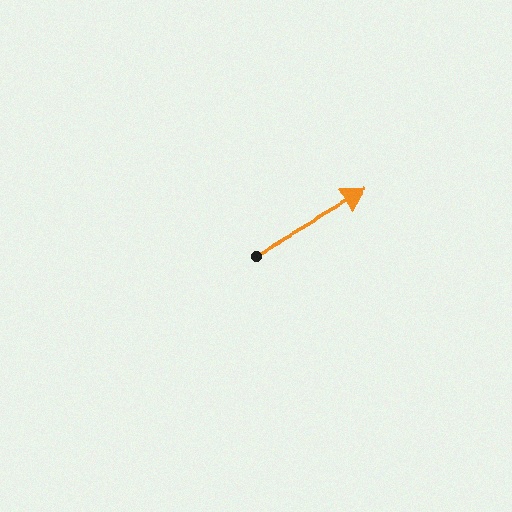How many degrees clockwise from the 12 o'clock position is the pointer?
Approximately 60 degrees.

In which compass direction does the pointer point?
Northeast.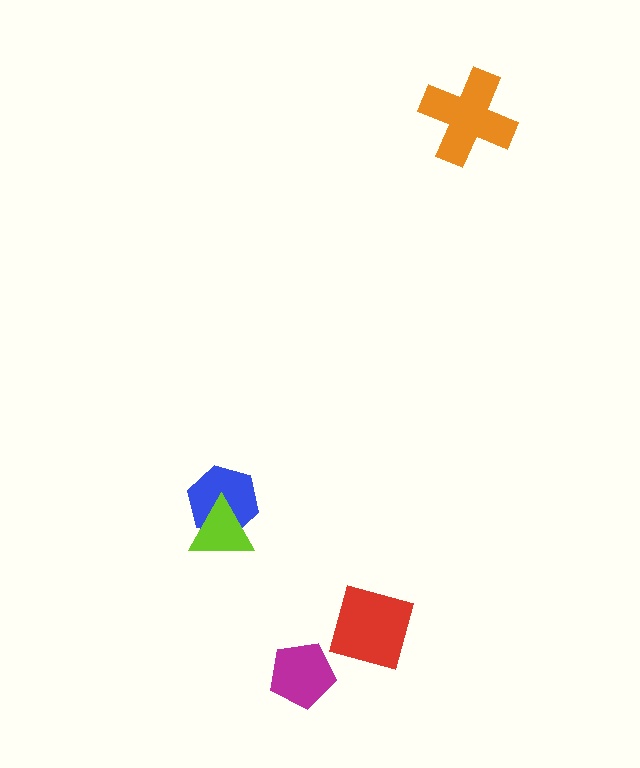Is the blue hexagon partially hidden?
Yes, it is partially covered by another shape.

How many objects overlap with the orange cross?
0 objects overlap with the orange cross.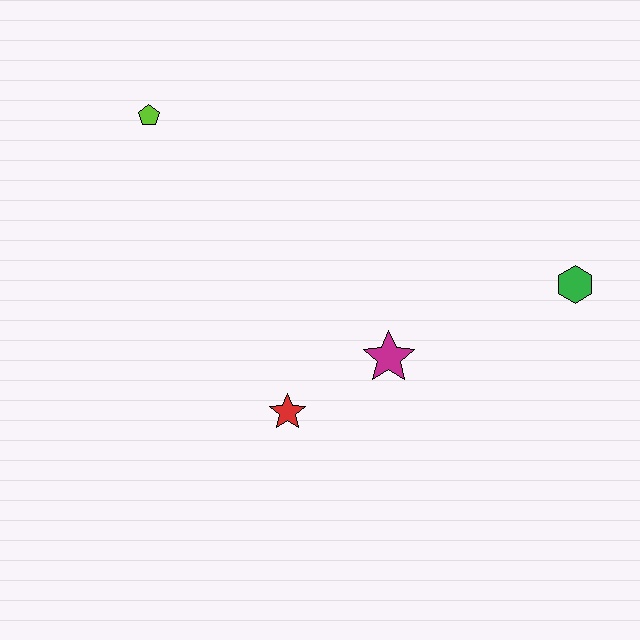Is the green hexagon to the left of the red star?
No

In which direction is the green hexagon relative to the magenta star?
The green hexagon is to the right of the magenta star.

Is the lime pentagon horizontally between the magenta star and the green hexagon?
No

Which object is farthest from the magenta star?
The lime pentagon is farthest from the magenta star.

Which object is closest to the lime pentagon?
The red star is closest to the lime pentagon.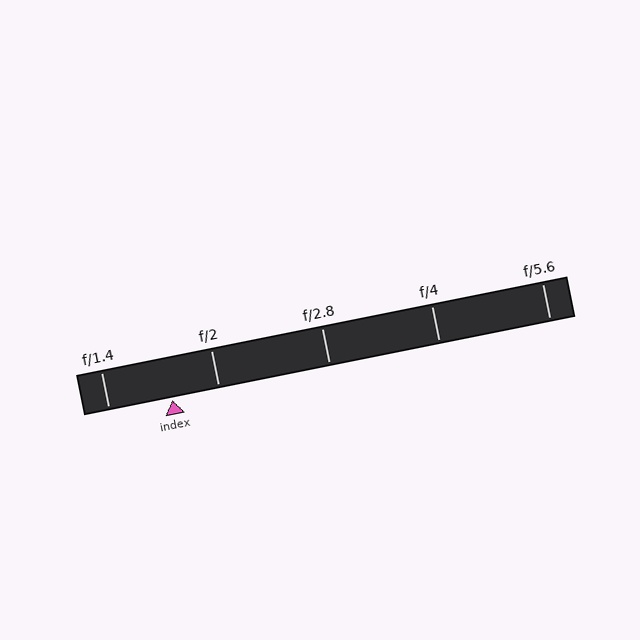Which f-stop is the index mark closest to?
The index mark is closest to f/2.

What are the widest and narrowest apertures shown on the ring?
The widest aperture shown is f/1.4 and the narrowest is f/5.6.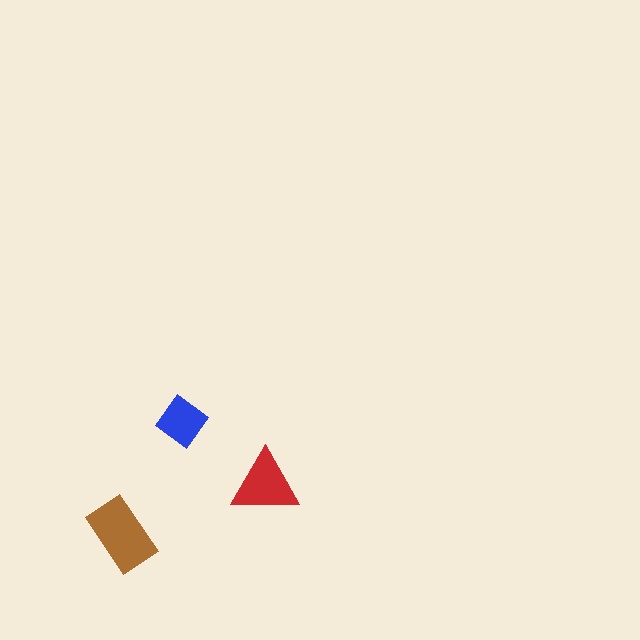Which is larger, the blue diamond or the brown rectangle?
The brown rectangle.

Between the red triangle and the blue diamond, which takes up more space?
The red triangle.